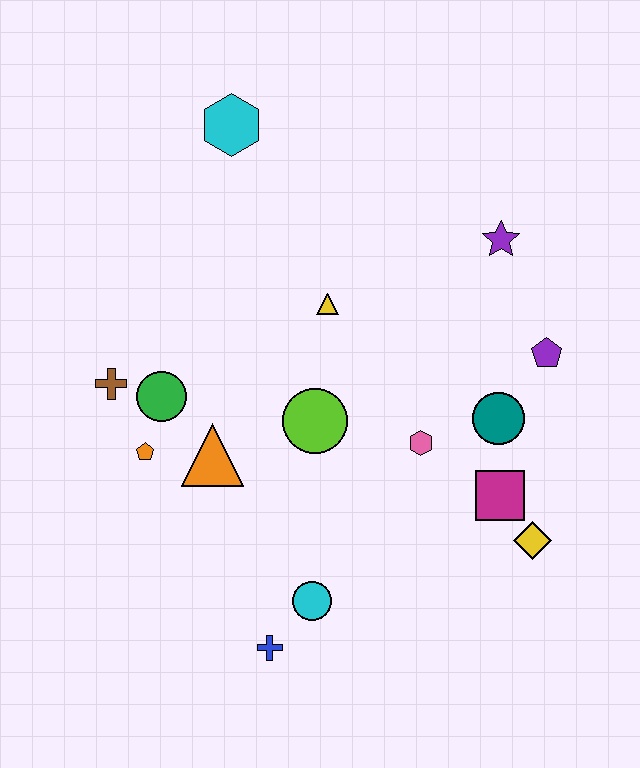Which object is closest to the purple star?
The purple pentagon is closest to the purple star.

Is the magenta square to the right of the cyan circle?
Yes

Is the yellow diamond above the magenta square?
No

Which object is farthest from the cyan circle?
The cyan hexagon is farthest from the cyan circle.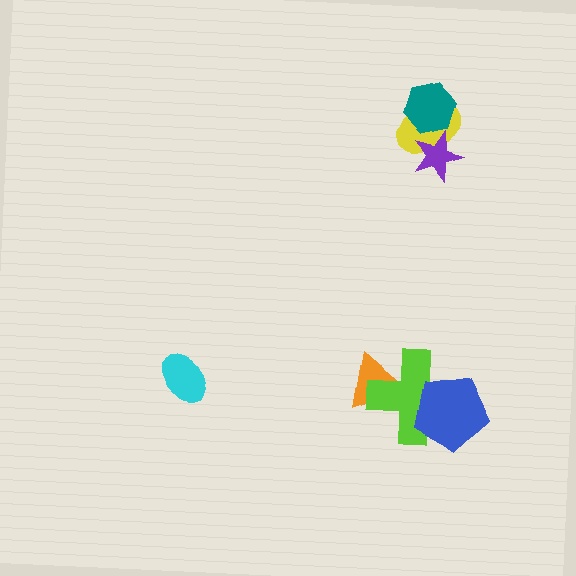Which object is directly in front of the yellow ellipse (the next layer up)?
The teal hexagon is directly in front of the yellow ellipse.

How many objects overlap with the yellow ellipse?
2 objects overlap with the yellow ellipse.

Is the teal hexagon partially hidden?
No, no other shape covers it.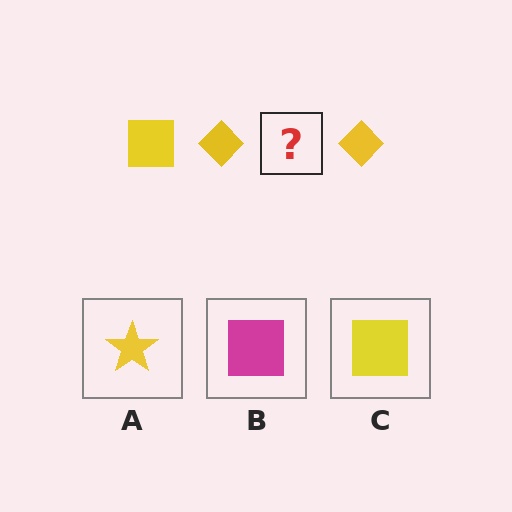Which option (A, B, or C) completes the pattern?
C.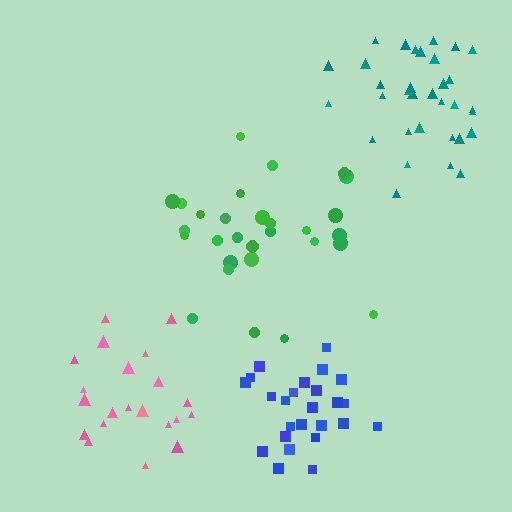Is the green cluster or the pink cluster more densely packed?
Pink.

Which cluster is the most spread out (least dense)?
Green.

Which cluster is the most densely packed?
Blue.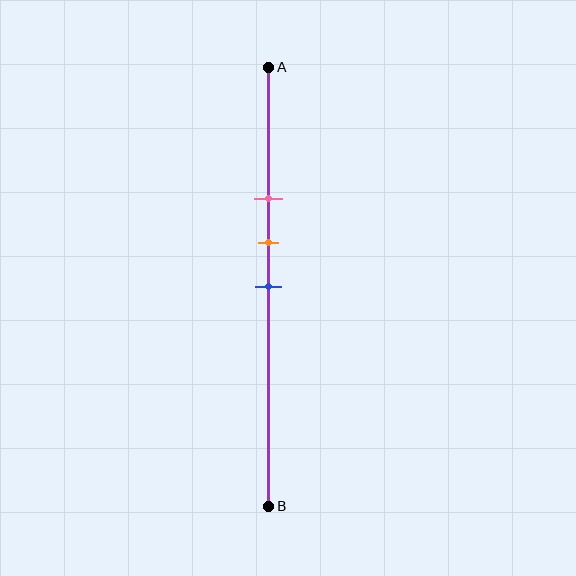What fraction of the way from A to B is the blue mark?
The blue mark is approximately 50% (0.5) of the way from A to B.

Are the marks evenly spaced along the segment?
Yes, the marks are approximately evenly spaced.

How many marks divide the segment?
There are 3 marks dividing the segment.